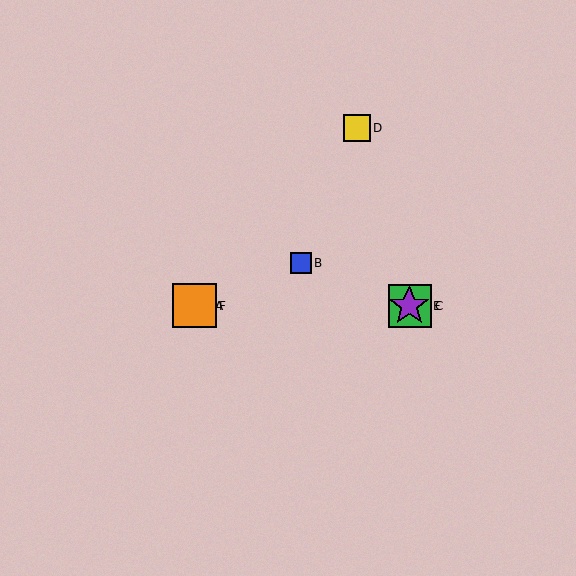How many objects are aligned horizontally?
4 objects (A, C, E, F) are aligned horizontally.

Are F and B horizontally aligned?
No, F is at y≈306 and B is at y≈263.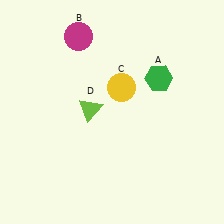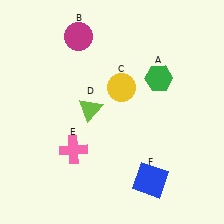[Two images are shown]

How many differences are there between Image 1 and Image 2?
There are 2 differences between the two images.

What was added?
A pink cross (E), a blue square (F) were added in Image 2.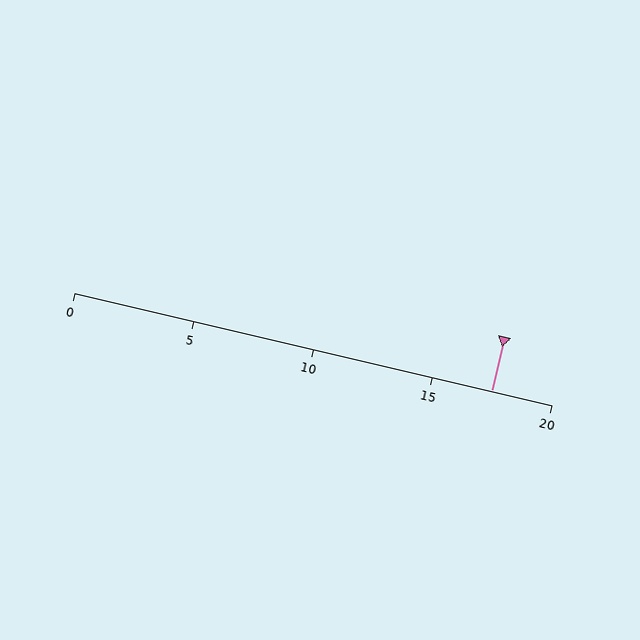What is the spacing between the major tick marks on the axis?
The major ticks are spaced 5 apart.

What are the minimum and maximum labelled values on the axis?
The axis runs from 0 to 20.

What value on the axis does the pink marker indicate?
The marker indicates approximately 17.5.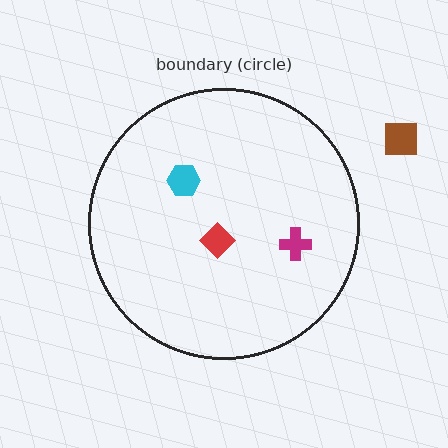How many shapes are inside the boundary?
3 inside, 1 outside.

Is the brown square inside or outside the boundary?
Outside.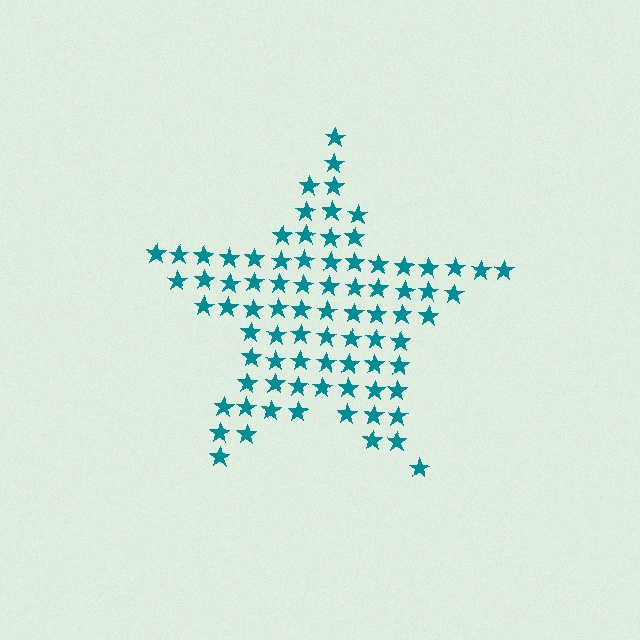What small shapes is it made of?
It is made of small stars.